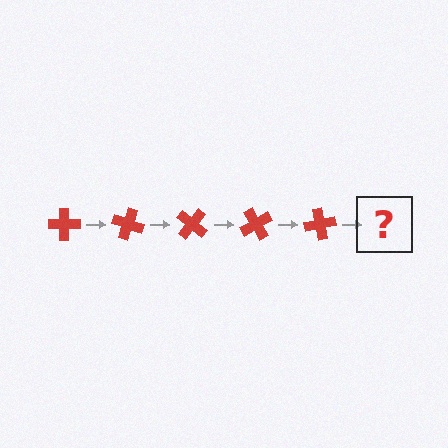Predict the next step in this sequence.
The next step is a red cross rotated 100 degrees.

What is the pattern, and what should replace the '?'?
The pattern is that the cross rotates 20 degrees each step. The '?' should be a red cross rotated 100 degrees.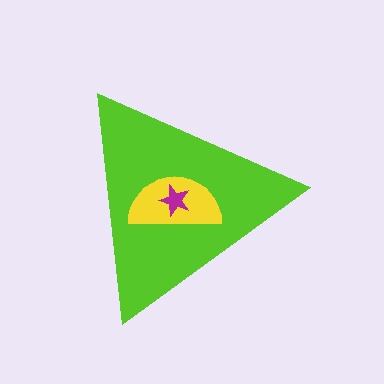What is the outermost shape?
The lime triangle.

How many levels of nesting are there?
3.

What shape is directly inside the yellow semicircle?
The magenta star.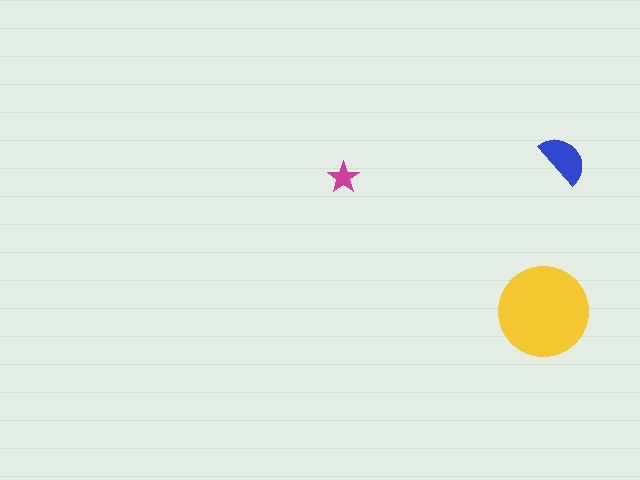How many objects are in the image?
There are 3 objects in the image.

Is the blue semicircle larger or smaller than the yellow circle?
Smaller.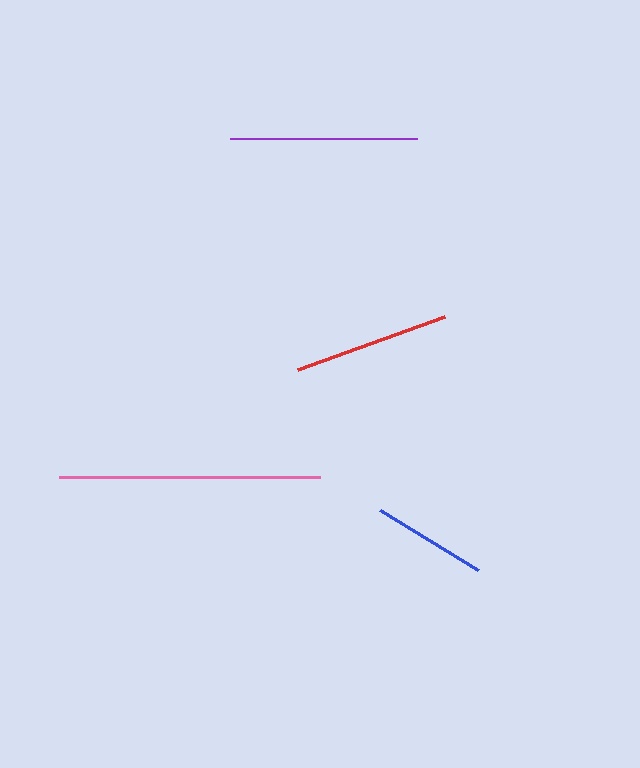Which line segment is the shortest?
The blue line is the shortest at approximately 114 pixels.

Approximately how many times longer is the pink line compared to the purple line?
The pink line is approximately 1.4 times the length of the purple line.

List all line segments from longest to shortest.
From longest to shortest: pink, purple, red, blue.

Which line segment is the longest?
The pink line is the longest at approximately 260 pixels.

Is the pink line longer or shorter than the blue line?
The pink line is longer than the blue line.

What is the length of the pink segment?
The pink segment is approximately 260 pixels long.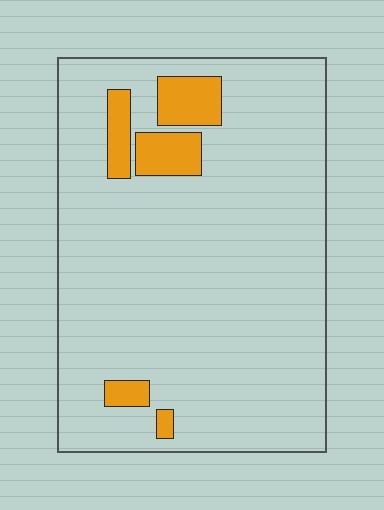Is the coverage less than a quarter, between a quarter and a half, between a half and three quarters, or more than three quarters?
Less than a quarter.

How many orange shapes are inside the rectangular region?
5.